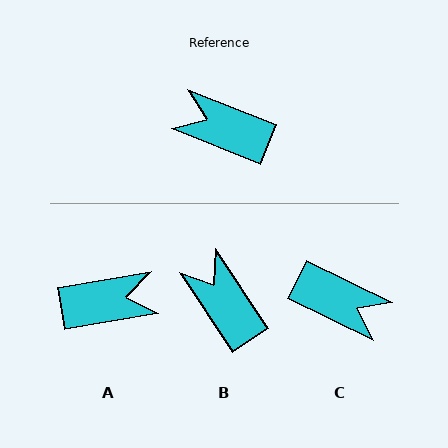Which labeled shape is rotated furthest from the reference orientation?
C, about 175 degrees away.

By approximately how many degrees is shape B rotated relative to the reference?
Approximately 35 degrees clockwise.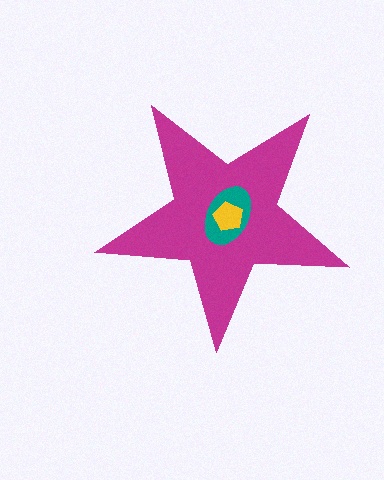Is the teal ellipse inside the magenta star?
Yes.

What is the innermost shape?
The yellow pentagon.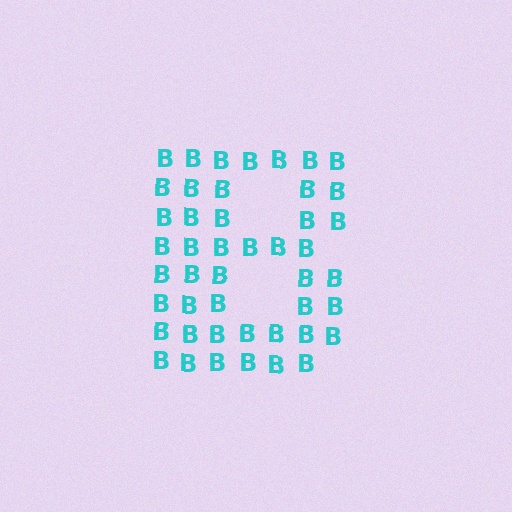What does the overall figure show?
The overall figure shows the letter B.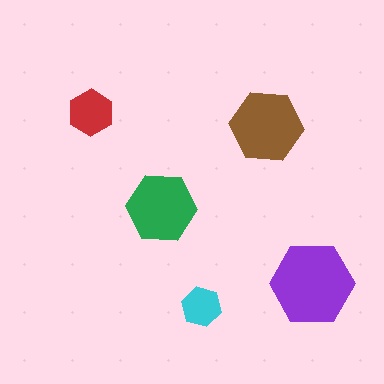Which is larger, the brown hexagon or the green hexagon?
The brown one.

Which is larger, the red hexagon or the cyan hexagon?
The red one.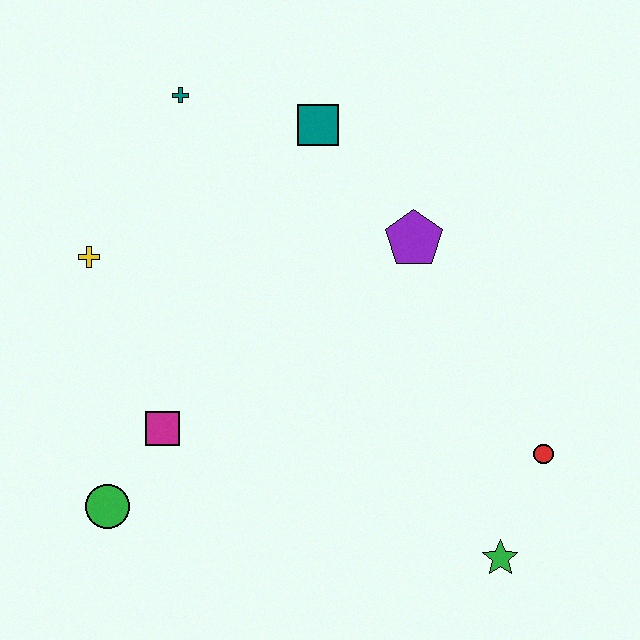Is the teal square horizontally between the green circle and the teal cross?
No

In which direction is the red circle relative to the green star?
The red circle is above the green star.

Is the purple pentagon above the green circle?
Yes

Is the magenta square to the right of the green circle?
Yes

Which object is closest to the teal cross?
The teal square is closest to the teal cross.